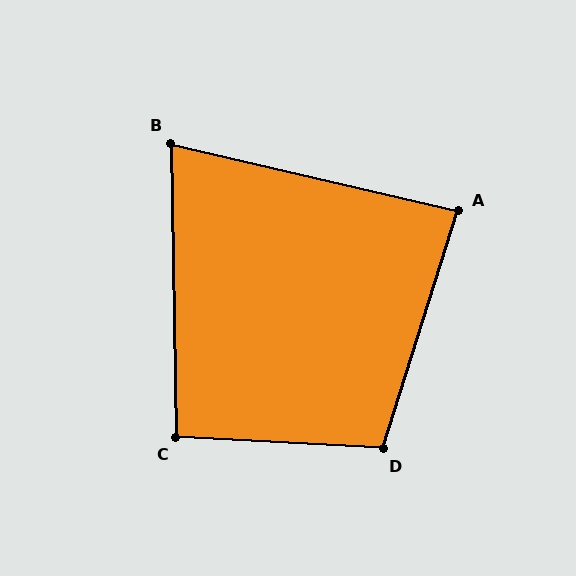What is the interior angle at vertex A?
Approximately 86 degrees (approximately right).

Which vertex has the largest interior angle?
D, at approximately 104 degrees.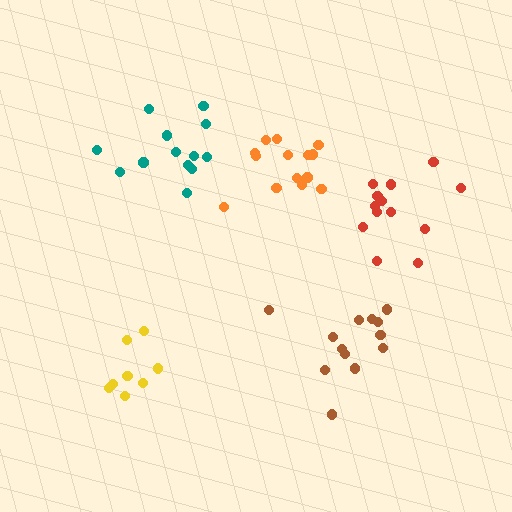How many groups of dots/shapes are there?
There are 5 groups.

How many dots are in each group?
Group 1: 14 dots, Group 2: 13 dots, Group 3: 13 dots, Group 4: 8 dots, Group 5: 13 dots (61 total).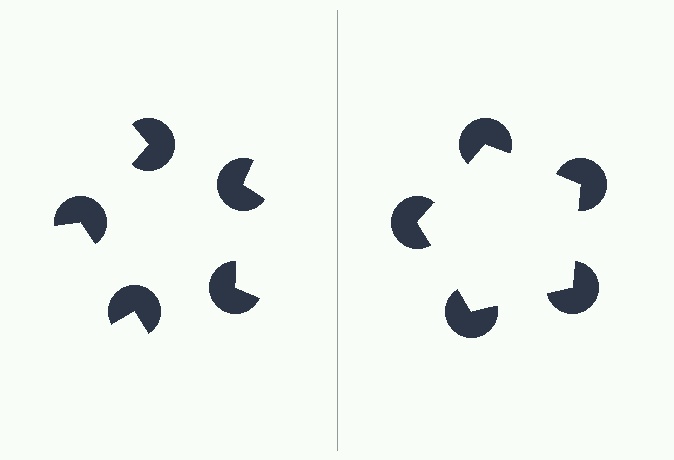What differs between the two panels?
The pac-man discs are positioned identically on both sides; only the wedge orientations differ. On the right they align to a pentagon; on the left they are misaligned.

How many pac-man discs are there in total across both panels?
10 — 5 on each side.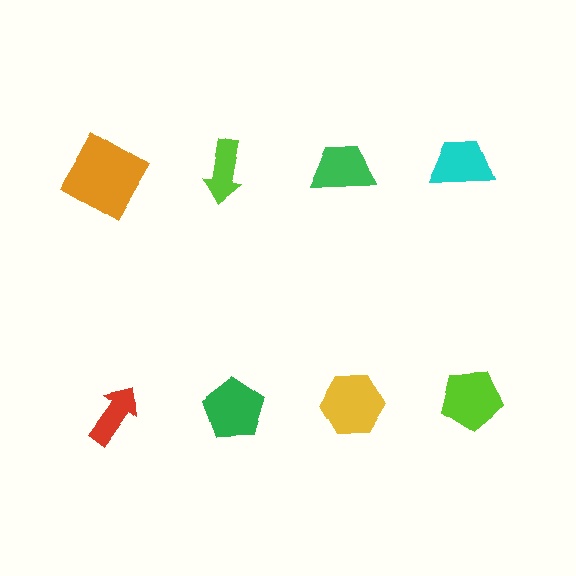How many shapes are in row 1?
4 shapes.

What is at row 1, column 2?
A lime arrow.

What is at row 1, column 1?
An orange diamond.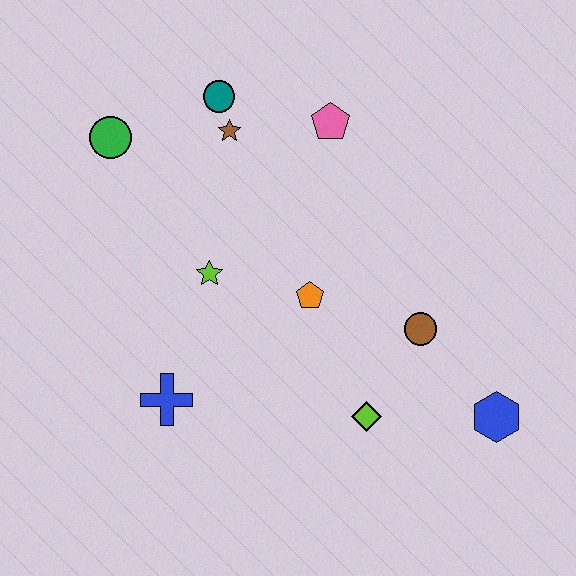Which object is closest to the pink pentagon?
The brown star is closest to the pink pentagon.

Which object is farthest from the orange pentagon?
The green circle is farthest from the orange pentagon.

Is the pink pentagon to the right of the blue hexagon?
No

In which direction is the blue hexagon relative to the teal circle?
The blue hexagon is below the teal circle.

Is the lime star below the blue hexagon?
No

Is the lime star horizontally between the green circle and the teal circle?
Yes